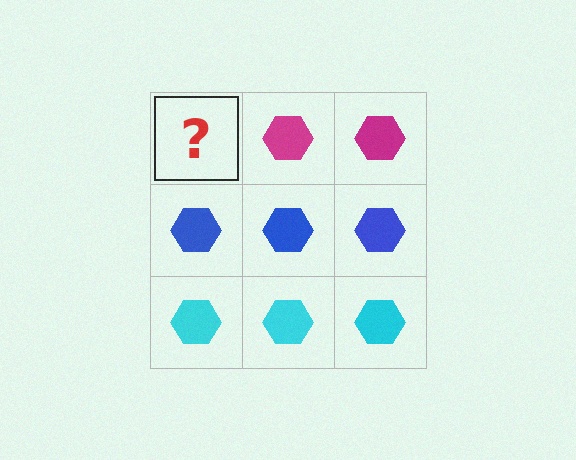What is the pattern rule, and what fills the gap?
The rule is that each row has a consistent color. The gap should be filled with a magenta hexagon.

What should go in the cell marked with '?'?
The missing cell should contain a magenta hexagon.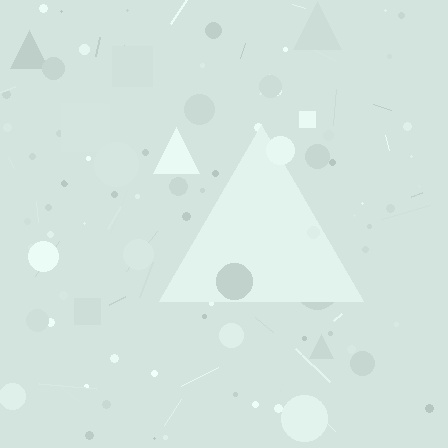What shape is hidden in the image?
A triangle is hidden in the image.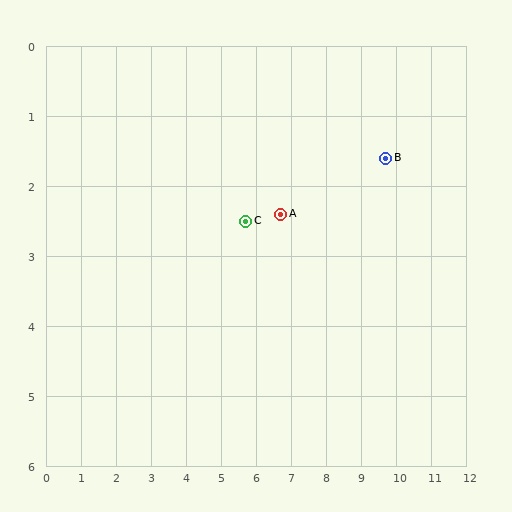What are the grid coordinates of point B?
Point B is at approximately (9.7, 1.6).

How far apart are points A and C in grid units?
Points A and C are about 1.0 grid units apart.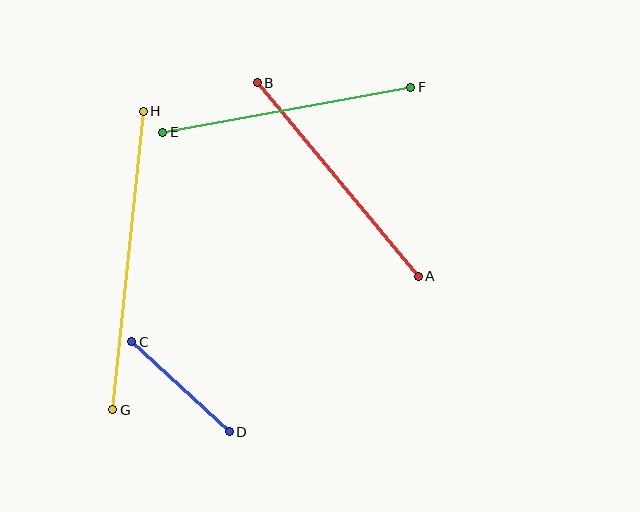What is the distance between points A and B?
The distance is approximately 252 pixels.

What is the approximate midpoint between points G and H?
The midpoint is at approximately (128, 261) pixels.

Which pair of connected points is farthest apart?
Points G and H are farthest apart.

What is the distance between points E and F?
The distance is approximately 252 pixels.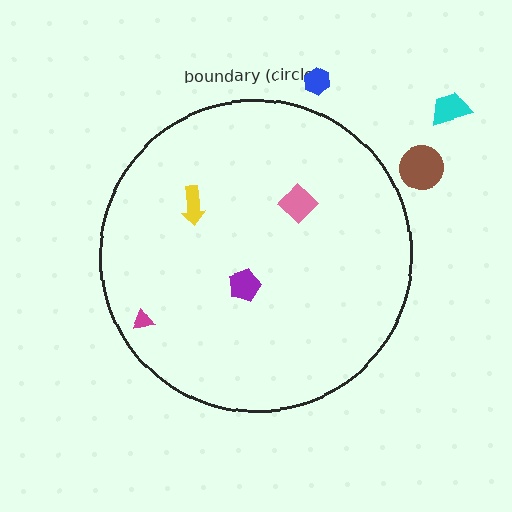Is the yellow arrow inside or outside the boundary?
Inside.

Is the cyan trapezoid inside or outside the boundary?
Outside.